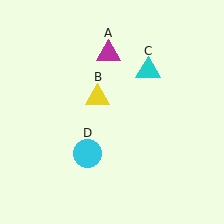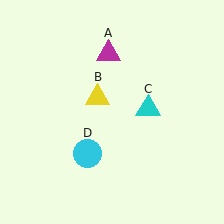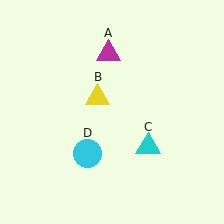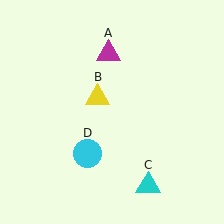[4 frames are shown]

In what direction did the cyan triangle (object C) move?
The cyan triangle (object C) moved down.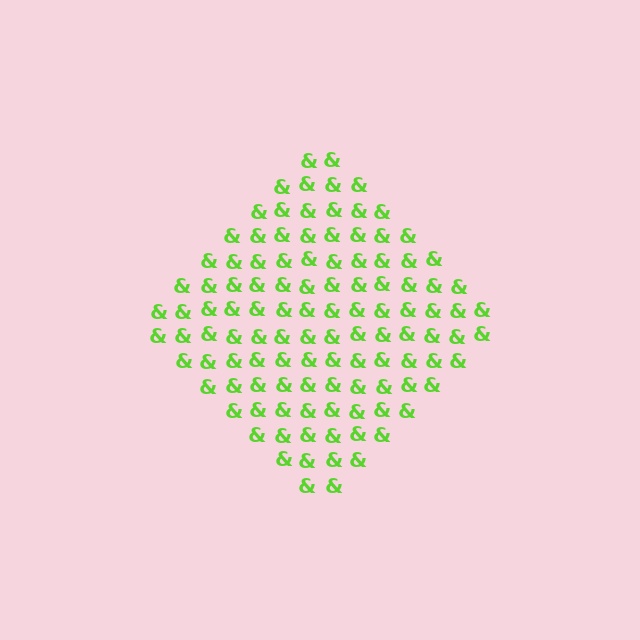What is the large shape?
The large shape is a diamond.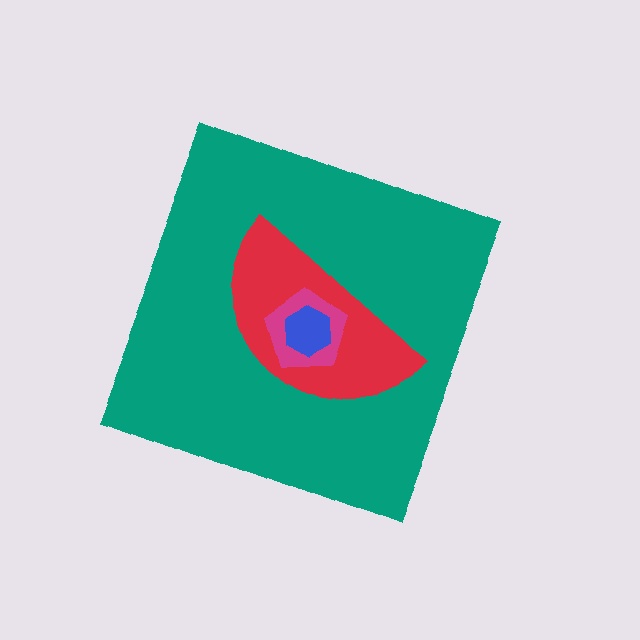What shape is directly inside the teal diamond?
The red semicircle.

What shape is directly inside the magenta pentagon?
The blue hexagon.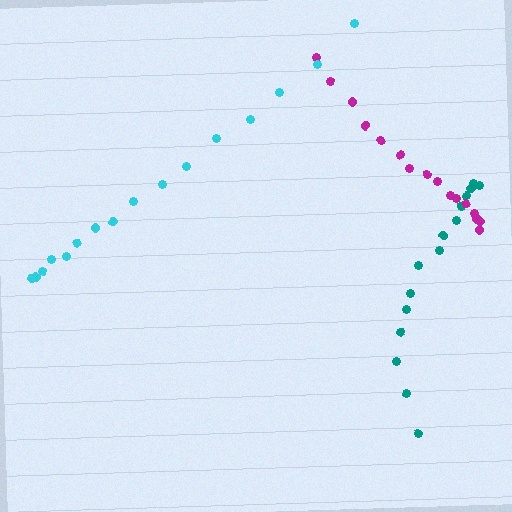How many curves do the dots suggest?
There are 3 distinct paths.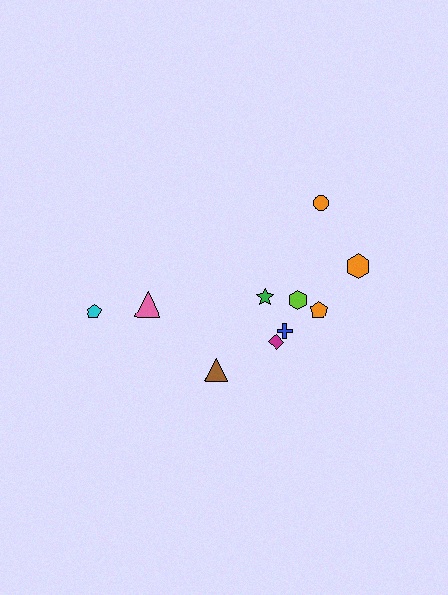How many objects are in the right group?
There are 7 objects.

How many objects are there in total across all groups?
There are 10 objects.